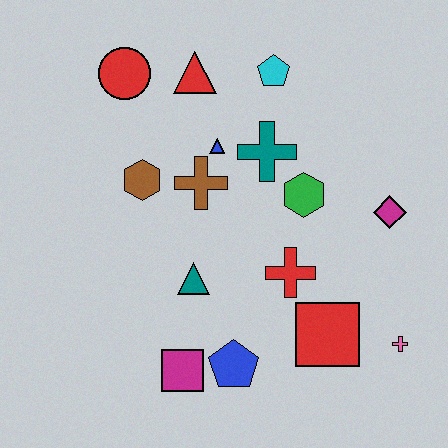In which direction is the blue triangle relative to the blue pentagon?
The blue triangle is above the blue pentagon.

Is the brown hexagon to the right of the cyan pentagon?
No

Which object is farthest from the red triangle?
The pink cross is farthest from the red triangle.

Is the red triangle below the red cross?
No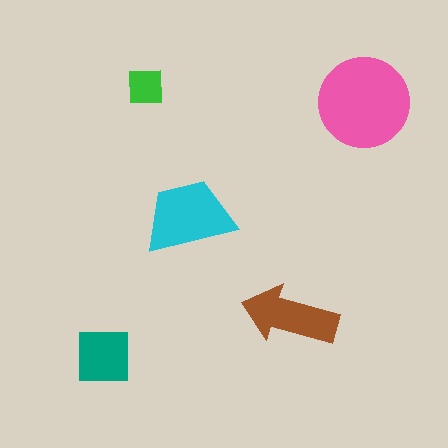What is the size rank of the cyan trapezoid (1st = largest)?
2nd.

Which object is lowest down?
The teal square is bottommost.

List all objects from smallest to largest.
The green square, the teal square, the brown arrow, the cyan trapezoid, the pink circle.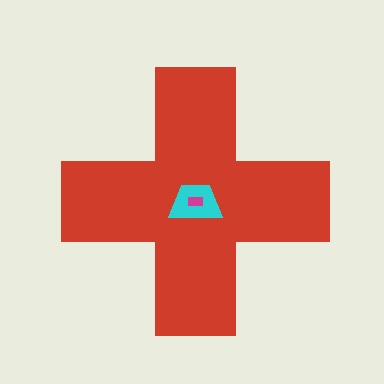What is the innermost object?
The magenta rectangle.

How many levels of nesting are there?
3.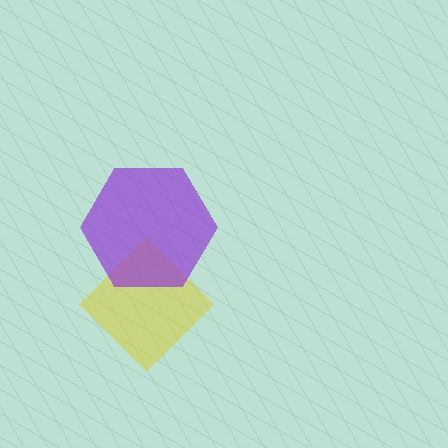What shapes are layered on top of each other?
The layered shapes are: a yellow diamond, a purple hexagon.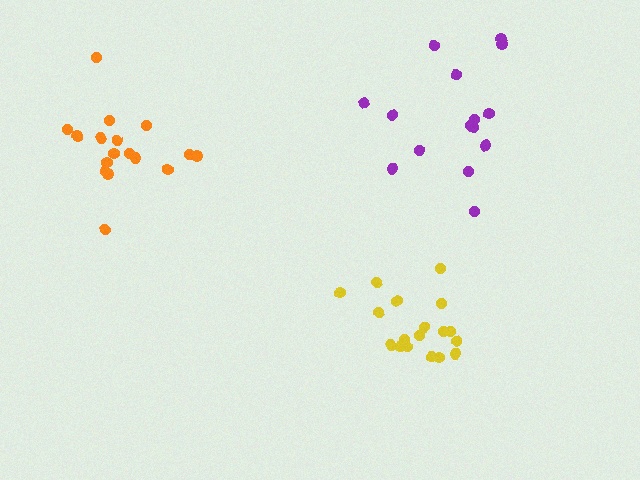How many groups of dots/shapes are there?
There are 3 groups.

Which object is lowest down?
The yellow cluster is bottommost.